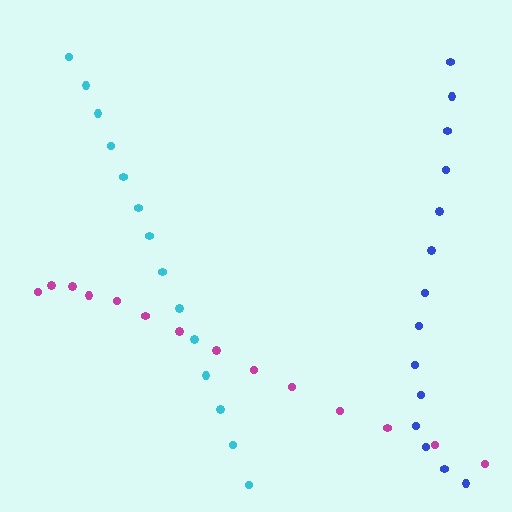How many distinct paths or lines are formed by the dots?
There are 3 distinct paths.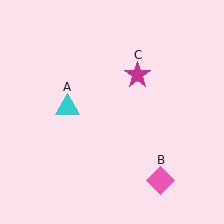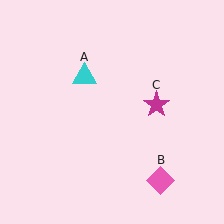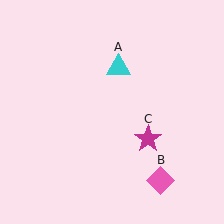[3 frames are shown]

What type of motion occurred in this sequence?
The cyan triangle (object A), magenta star (object C) rotated clockwise around the center of the scene.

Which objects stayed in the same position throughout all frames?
Pink diamond (object B) remained stationary.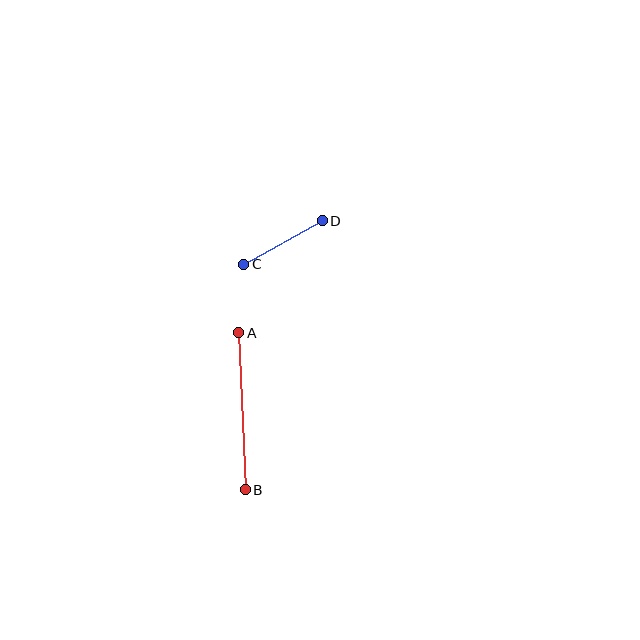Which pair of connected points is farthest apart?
Points A and B are farthest apart.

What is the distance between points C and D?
The distance is approximately 90 pixels.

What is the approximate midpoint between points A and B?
The midpoint is at approximately (242, 411) pixels.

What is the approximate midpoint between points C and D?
The midpoint is at approximately (283, 243) pixels.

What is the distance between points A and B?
The distance is approximately 157 pixels.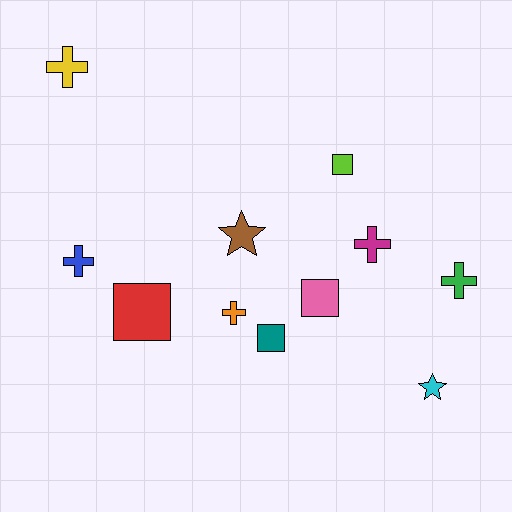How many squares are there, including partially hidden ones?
There are 4 squares.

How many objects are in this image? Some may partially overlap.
There are 11 objects.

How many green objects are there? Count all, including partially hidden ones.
There is 1 green object.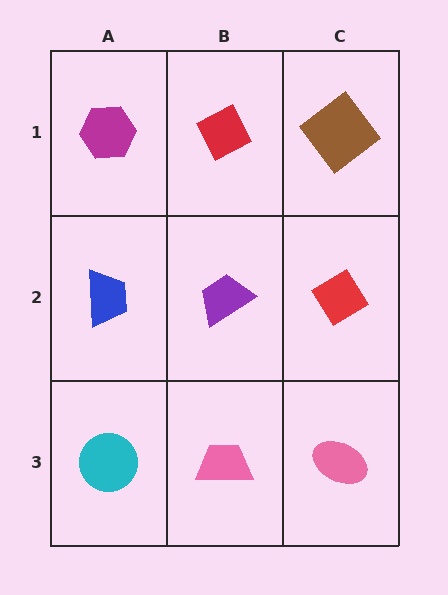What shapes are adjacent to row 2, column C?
A brown diamond (row 1, column C), a pink ellipse (row 3, column C), a purple trapezoid (row 2, column B).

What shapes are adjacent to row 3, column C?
A red diamond (row 2, column C), a pink trapezoid (row 3, column B).